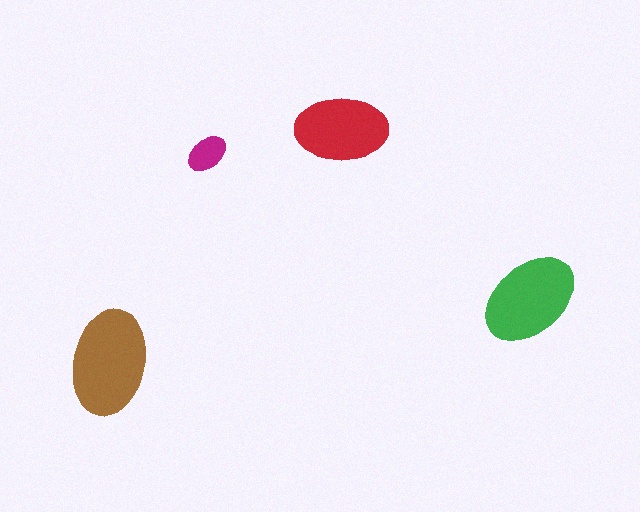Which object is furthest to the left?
The brown ellipse is leftmost.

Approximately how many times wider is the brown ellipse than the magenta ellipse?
About 2.5 times wider.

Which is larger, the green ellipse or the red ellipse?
The green one.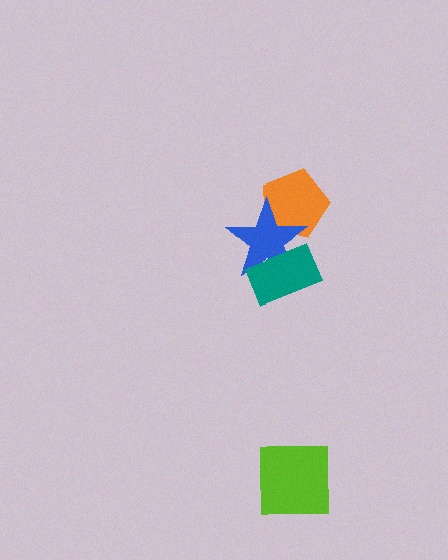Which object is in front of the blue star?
The teal rectangle is in front of the blue star.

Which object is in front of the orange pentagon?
The blue star is in front of the orange pentagon.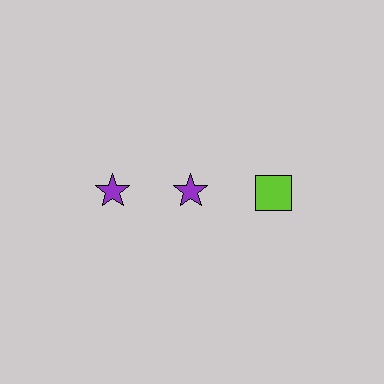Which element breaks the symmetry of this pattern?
The lime square in the top row, center column breaks the symmetry. All other shapes are purple stars.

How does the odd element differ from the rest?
It differs in both color (lime instead of purple) and shape (square instead of star).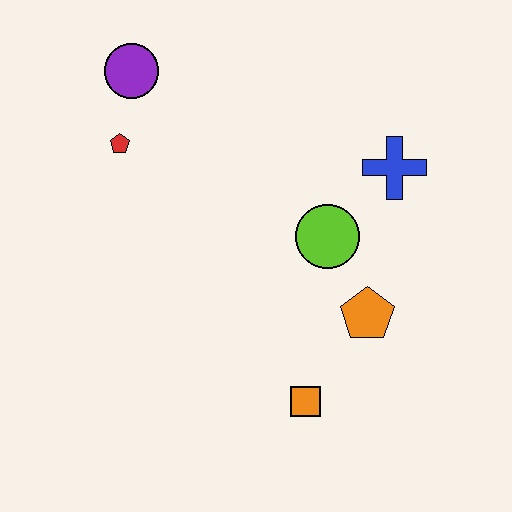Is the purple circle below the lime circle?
No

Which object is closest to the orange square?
The orange pentagon is closest to the orange square.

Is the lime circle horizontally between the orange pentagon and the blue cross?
No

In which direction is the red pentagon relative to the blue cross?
The red pentagon is to the left of the blue cross.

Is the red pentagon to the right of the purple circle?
No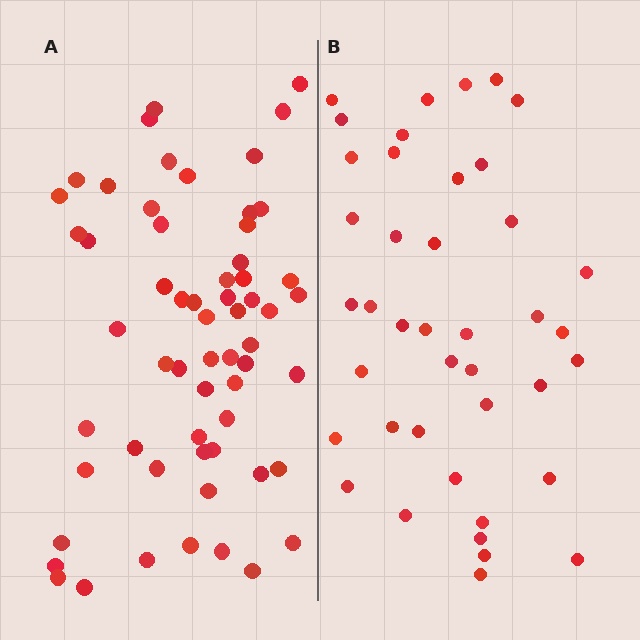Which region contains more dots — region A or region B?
Region A (the left region) has more dots.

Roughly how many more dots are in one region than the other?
Region A has approximately 20 more dots than region B.